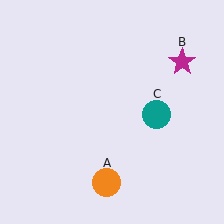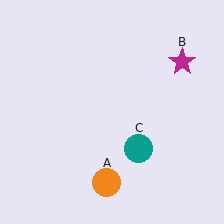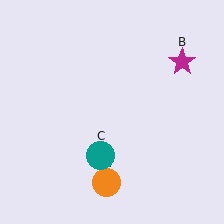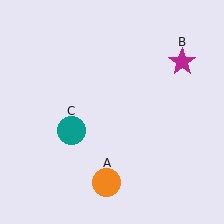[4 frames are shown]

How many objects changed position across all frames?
1 object changed position: teal circle (object C).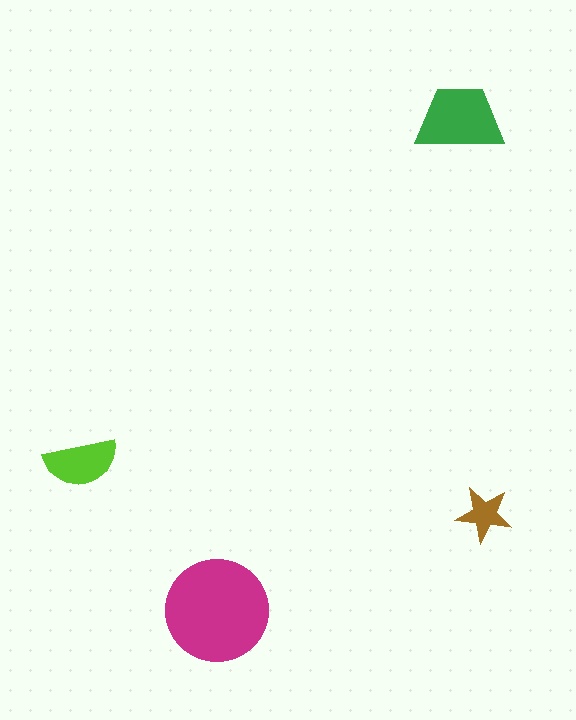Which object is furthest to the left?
The lime semicircle is leftmost.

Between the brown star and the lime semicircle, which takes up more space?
The lime semicircle.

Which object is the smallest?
The brown star.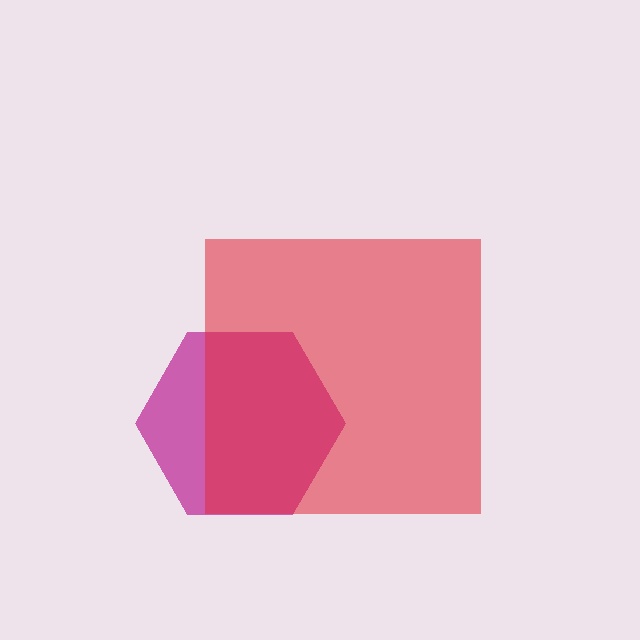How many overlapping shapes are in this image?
There are 2 overlapping shapes in the image.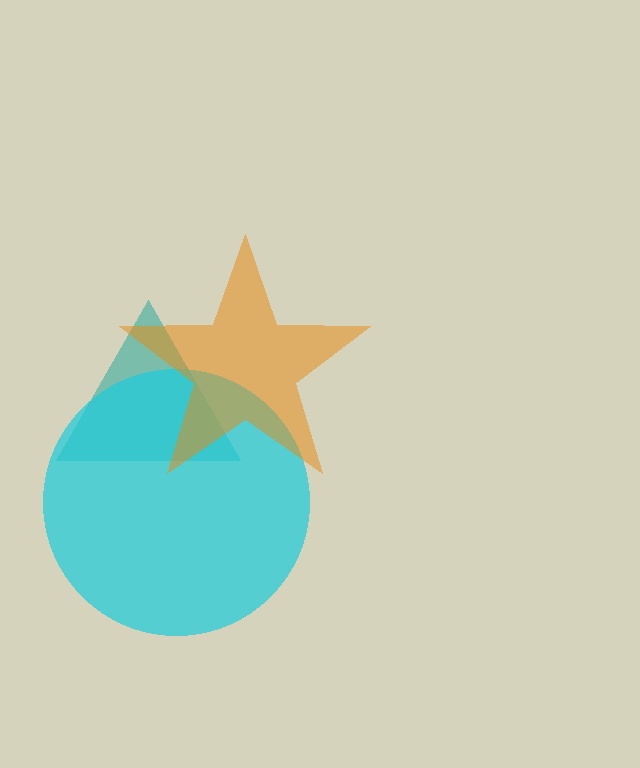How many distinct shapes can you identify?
There are 3 distinct shapes: a teal triangle, a cyan circle, an orange star.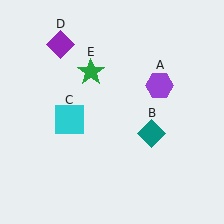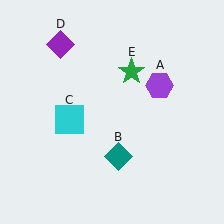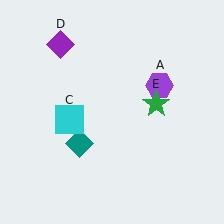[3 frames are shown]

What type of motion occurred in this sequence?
The teal diamond (object B), green star (object E) rotated clockwise around the center of the scene.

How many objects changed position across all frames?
2 objects changed position: teal diamond (object B), green star (object E).